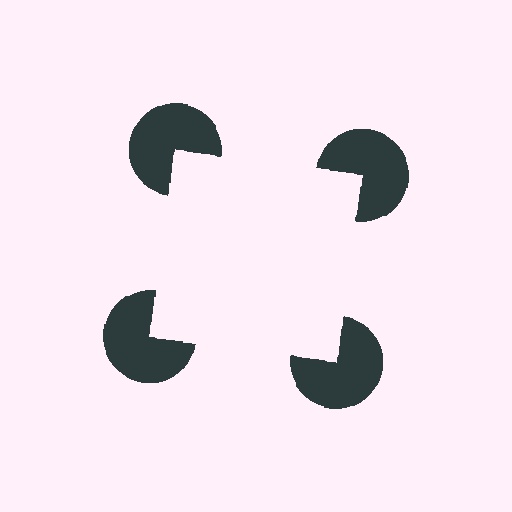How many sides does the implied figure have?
4 sides.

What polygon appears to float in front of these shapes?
An illusory square — its edges are inferred from the aligned wedge cuts in the pac-man discs, not physically drawn.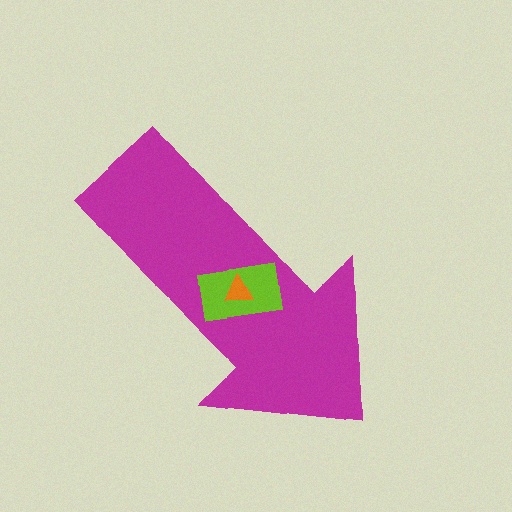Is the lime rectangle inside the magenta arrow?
Yes.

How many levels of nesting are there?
3.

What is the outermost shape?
The magenta arrow.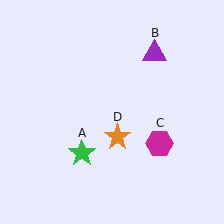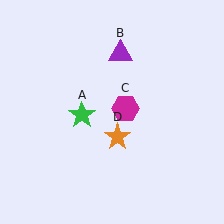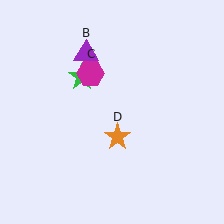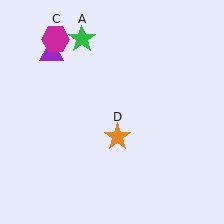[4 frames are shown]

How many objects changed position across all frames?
3 objects changed position: green star (object A), purple triangle (object B), magenta hexagon (object C).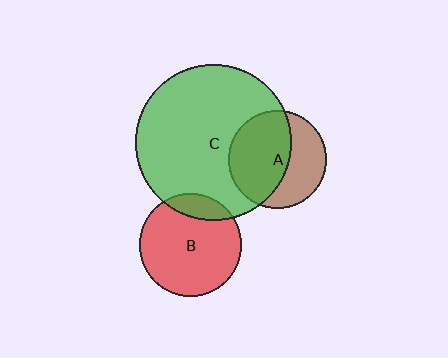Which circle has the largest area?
Circle C (green).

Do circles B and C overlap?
Yes.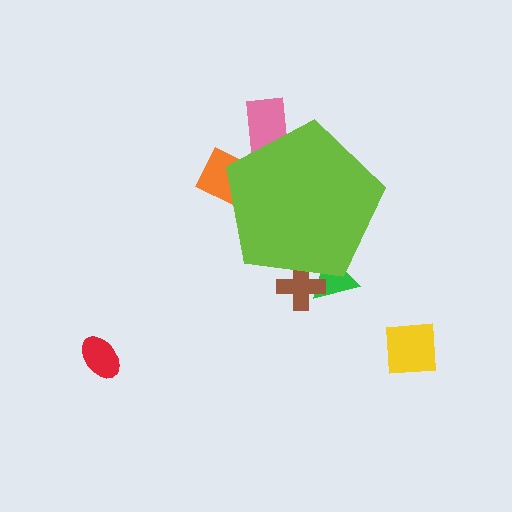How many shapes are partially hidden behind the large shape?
4 shapes are partially hidden.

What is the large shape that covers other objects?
A lime pentagon.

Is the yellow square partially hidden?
No, the yellow square is fully visible.